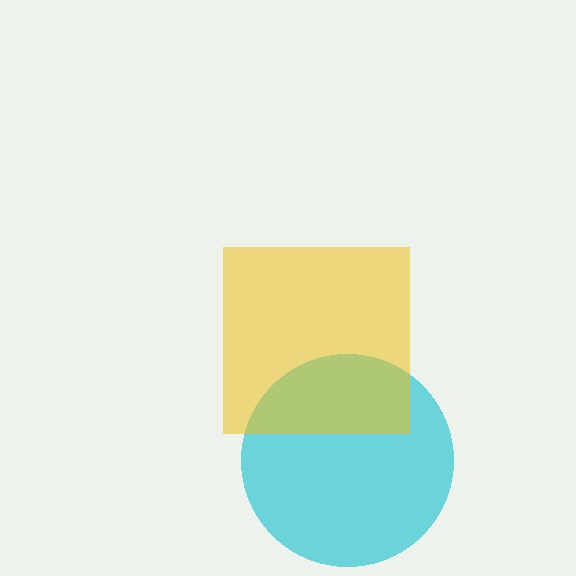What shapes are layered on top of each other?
The layered shapes are: a cyan circle, a yellow square.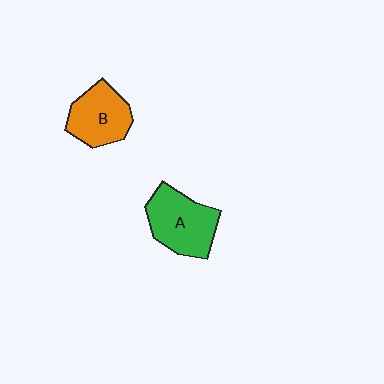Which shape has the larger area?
Shape A (green).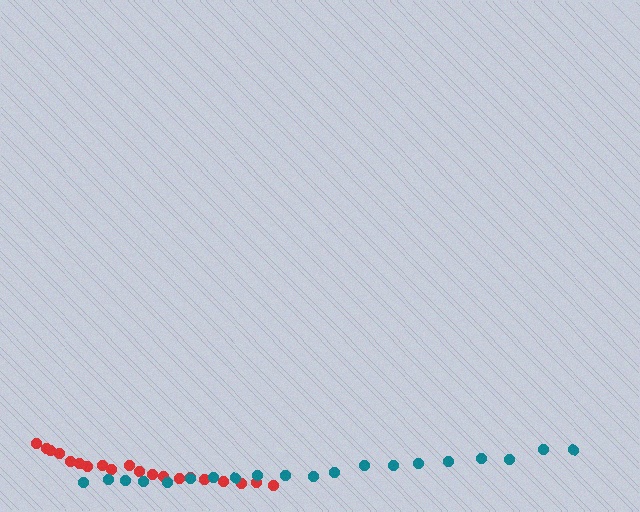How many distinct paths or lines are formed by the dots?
There are 2 distinct paths.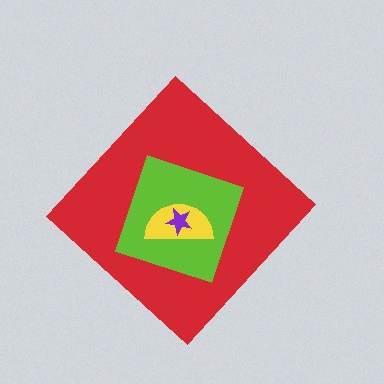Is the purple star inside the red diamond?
Yes.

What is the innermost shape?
The purple star.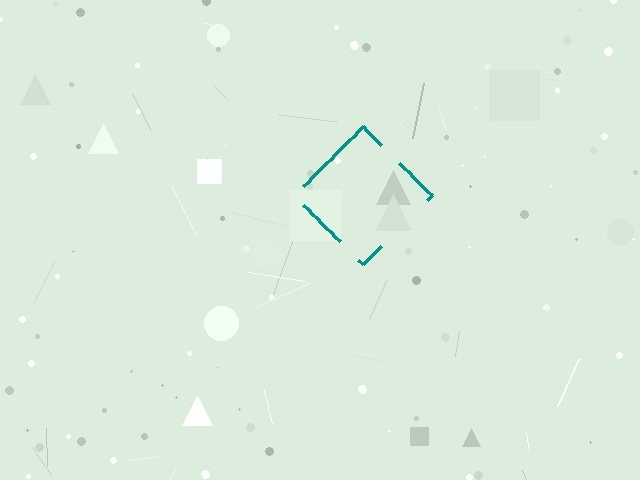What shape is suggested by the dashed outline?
The dashed outline suggests a diamond.